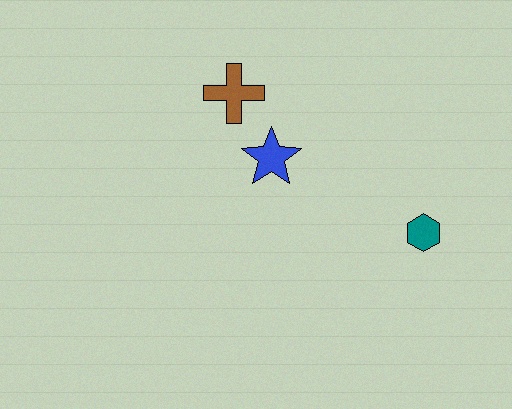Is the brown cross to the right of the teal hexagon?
No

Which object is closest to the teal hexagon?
The blue star is closest to the teal hexagon.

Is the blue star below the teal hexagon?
No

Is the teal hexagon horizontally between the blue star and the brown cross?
No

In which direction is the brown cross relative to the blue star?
The brown cross is above the blue star.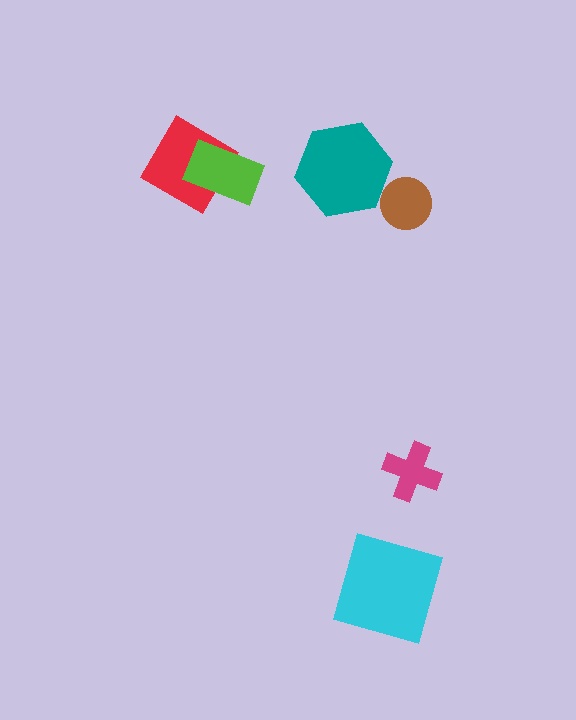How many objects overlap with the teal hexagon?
0 objects overlap with the teal hexagon.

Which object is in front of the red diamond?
The lime rectangle is in front of the red diamond.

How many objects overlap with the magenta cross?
0 objects overlap with the magenta cross.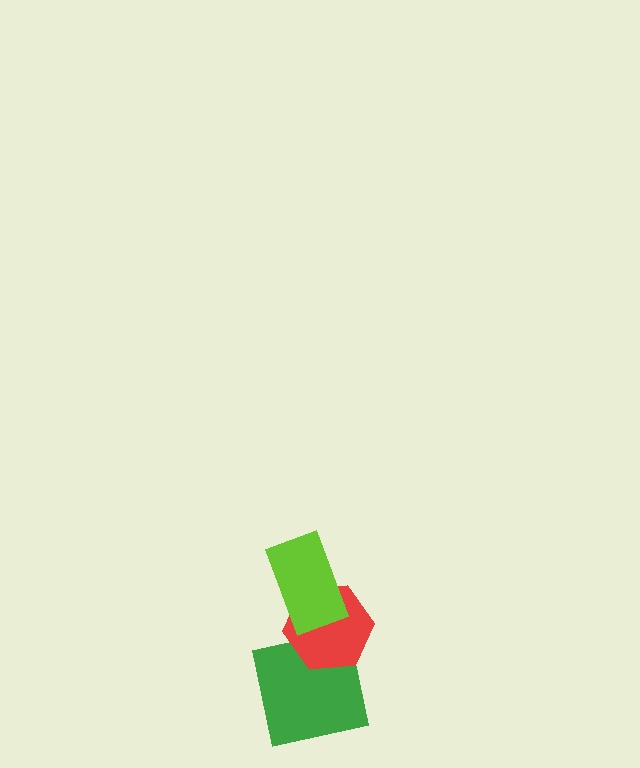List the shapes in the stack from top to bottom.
From top to bottom: the lime rectangle, the red hexagon, the green square.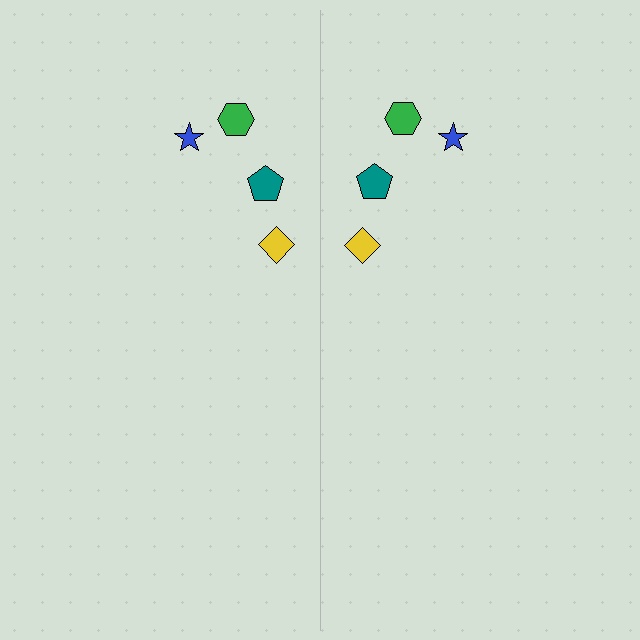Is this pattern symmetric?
Yes, this pattern has bilateral (reflection) symmetry.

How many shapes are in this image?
There are 8 shapes in this image.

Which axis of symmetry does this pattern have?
The pattern has a vertical axis of symmetry running through the center of the image.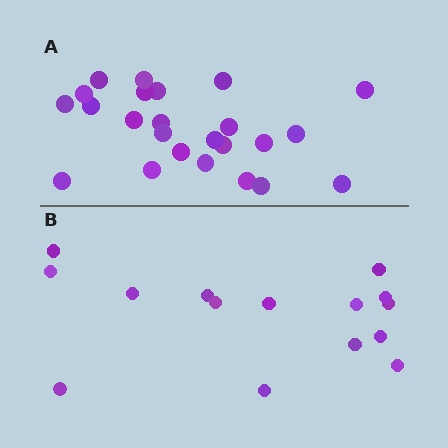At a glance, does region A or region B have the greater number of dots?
Region A (the top region) has more dots.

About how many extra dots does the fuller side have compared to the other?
Region A has roughly 8 or so more dots than region B.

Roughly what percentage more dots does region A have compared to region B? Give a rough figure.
About 60% more.